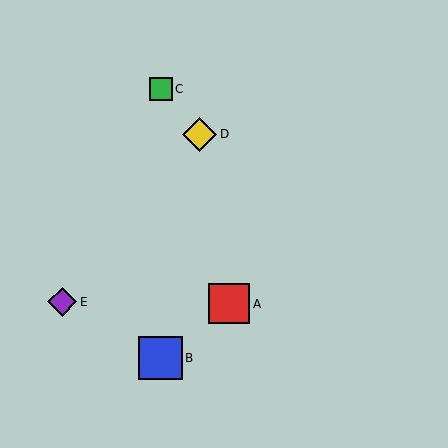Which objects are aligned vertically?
Objects B, C are aligned vertically.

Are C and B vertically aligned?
Yes, both are at x≈161.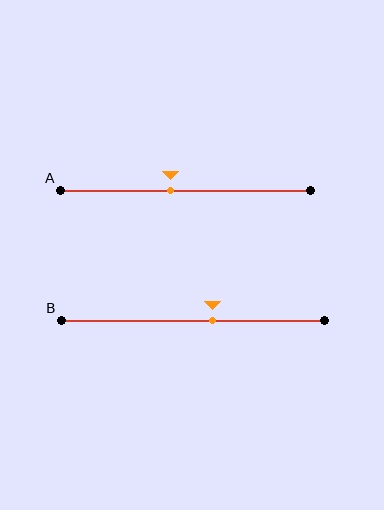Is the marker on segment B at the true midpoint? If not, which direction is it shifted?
No, the marker on segment B is shifted to the right by about 8% of the segment length.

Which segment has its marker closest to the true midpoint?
Segment A has its marker closest to the true midpoint.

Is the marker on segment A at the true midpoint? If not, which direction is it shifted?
No, the marker on segment A is shifted to the left by about 6% of the segment length.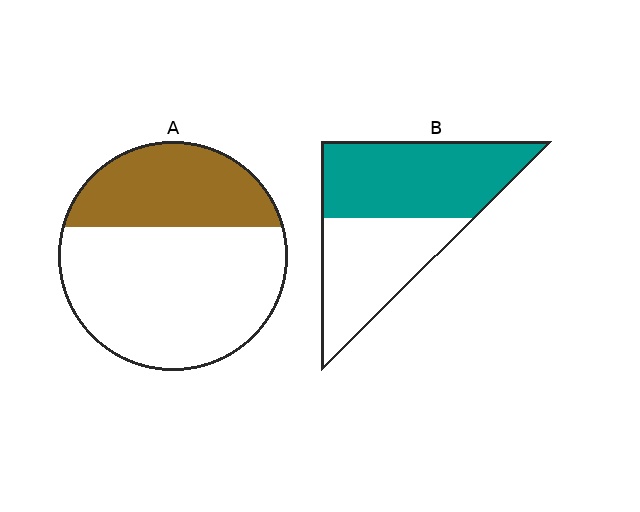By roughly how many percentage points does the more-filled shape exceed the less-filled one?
By roughly 20 percentage points (B over A).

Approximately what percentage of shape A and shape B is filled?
A is approximately 35% and B is approximately 55%.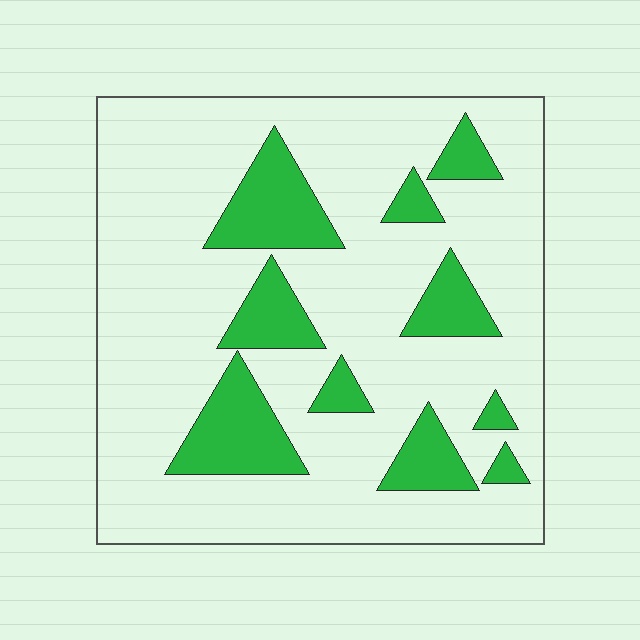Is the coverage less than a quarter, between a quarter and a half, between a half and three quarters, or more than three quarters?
Less than a quarter.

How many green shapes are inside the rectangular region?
10.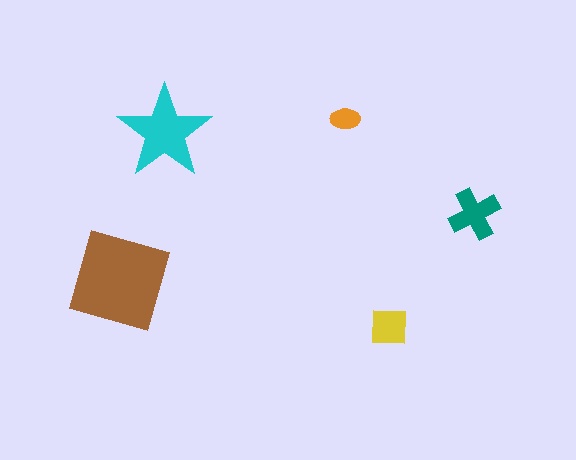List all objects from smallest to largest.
The orange ellipse, the yellow square, the teal cross, the cyan star, the brown diamond.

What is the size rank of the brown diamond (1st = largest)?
1st.